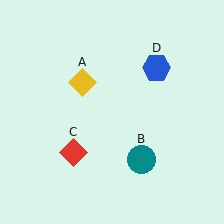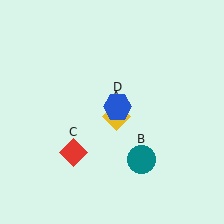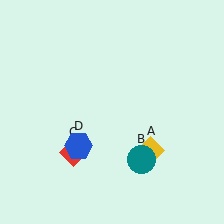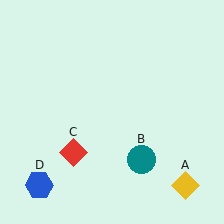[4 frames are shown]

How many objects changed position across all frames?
2 objects changed position: yellow diamond (object A), blue hexagon (object D).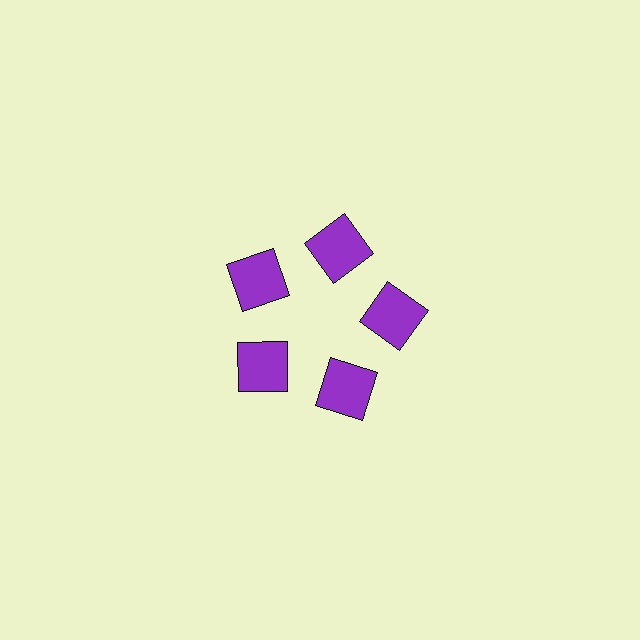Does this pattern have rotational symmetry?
Yes, this pattern has 5-fold rotational symmetry. It looks the same after rotating 72 degrees around the center.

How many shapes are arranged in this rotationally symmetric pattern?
There are 5 shapes, arranged in 5 groups of 1.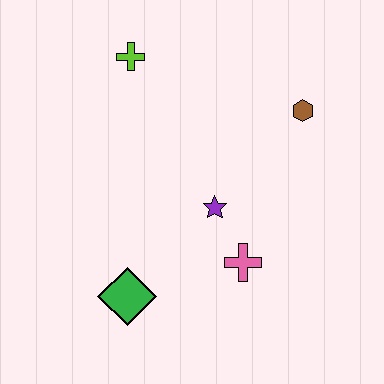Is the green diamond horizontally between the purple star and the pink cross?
No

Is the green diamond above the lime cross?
No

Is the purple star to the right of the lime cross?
Yes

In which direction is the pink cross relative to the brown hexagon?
The pink cross is below the brown hexagon.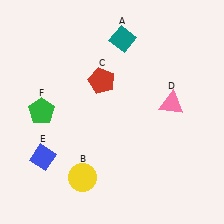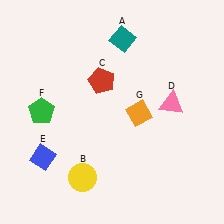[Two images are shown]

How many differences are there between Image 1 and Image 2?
There is 1 difference between the two images.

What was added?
An orange diamond (G) was added in Image 2.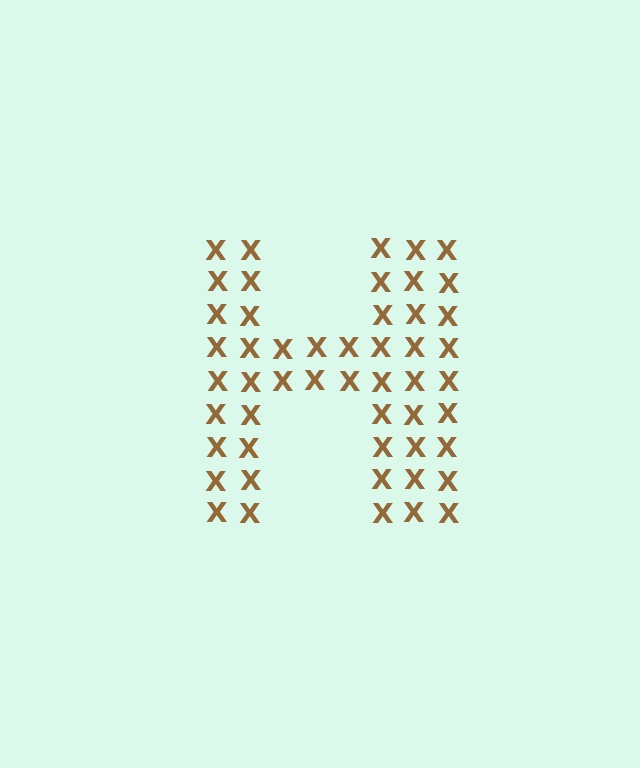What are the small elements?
The small elements are letter X's.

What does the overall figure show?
The overall figure shows the letter H.